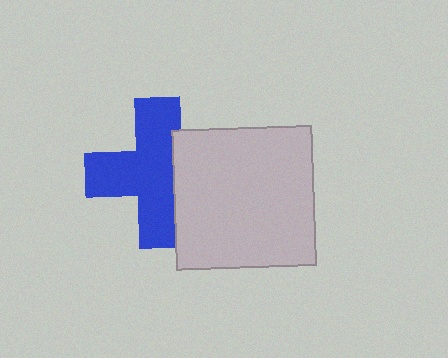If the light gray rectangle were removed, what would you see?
You would see the complete blue cross.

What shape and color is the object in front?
The object in front is a light gray rectangle.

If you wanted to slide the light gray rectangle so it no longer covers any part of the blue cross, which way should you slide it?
Slide it right — that is the most direct way to separate the two shapes.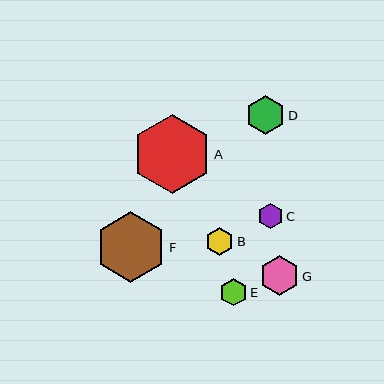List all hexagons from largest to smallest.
From largest to smallest: A, F, G, D, B, E, C.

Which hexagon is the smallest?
Hexagon C is the smallest with a size of approximately 26 pixels.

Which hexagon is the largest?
Hexagon A is the largest with a size of approximately 79 pixels.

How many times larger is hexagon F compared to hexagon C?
Hexagon F is approximately 2.8 times the size of hexagon C.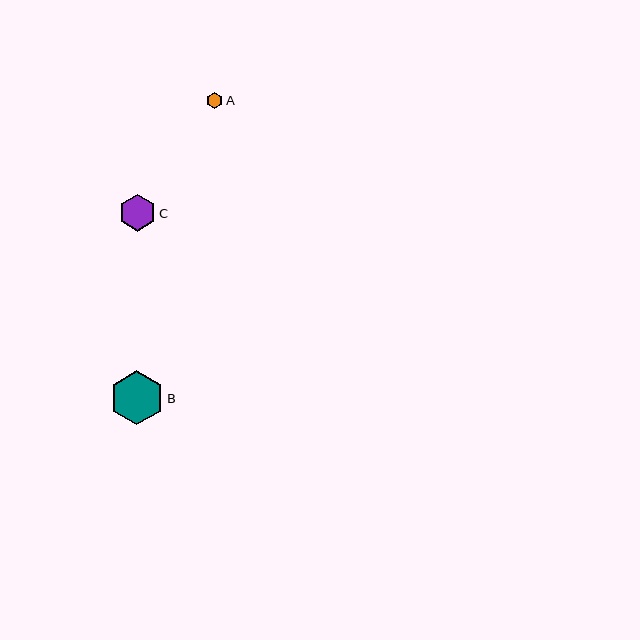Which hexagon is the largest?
Hexagon B is the largest with a size of approximately 54 pixels.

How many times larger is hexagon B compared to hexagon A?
Hexagon B is approximately 3.3 times the size of hexagon A.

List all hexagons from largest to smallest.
From largest to smallest: B, C, A.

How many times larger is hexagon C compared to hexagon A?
Hexagon C is approximately 2.3 times the size of hexagon A.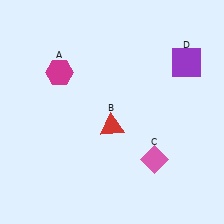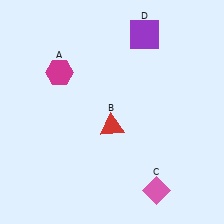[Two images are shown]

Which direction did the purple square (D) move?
The purple square (D) moved left.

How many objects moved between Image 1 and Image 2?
2 objects moved between the two images.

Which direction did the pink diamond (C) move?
The pink diamond (C) moved down.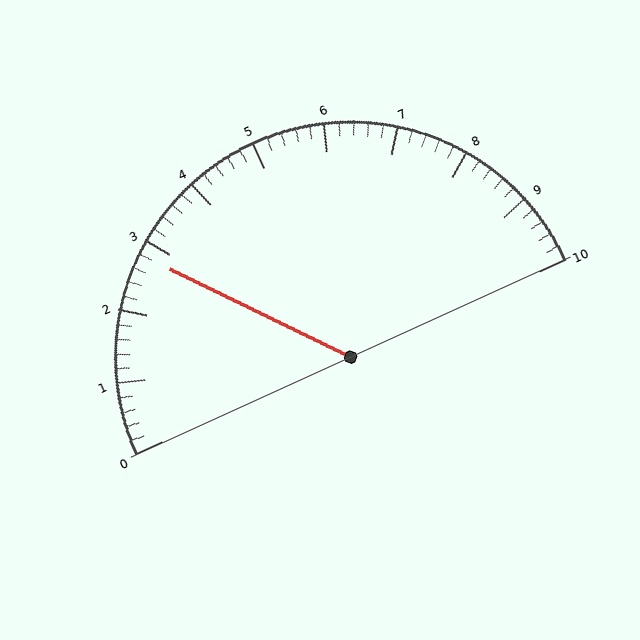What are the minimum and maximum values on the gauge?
The gauge ranges from 0 to 10.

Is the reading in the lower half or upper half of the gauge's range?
The reading is in the lower half of the range (0 to 10).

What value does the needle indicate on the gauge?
The needle indicates approximately 2.8.